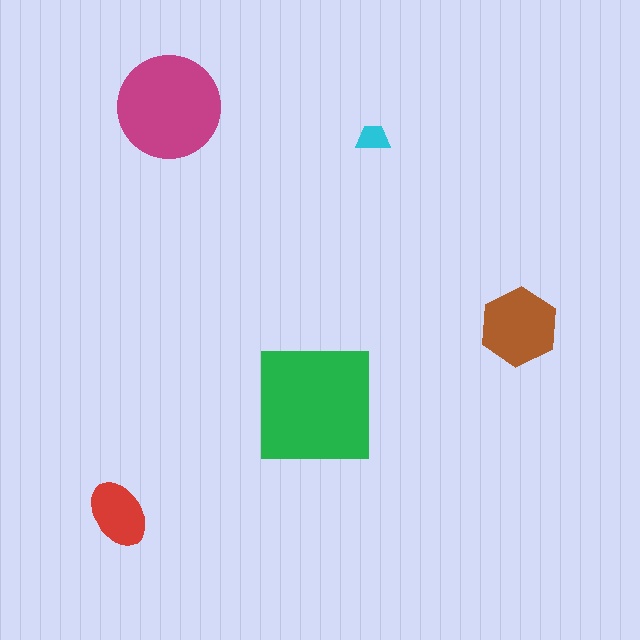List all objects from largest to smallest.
The green square, the magenta circle, the brown hexagon, the red ellipse, the cyan trapezoid.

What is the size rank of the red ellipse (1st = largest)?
4th.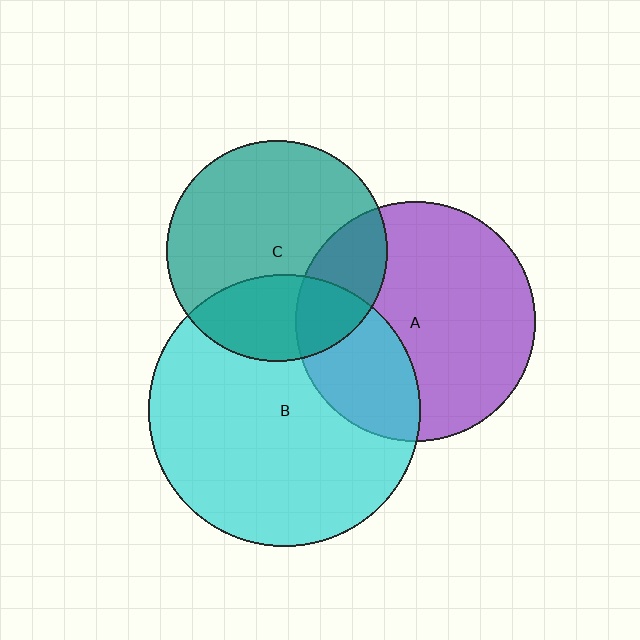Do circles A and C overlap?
Yes.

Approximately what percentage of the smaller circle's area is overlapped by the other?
Approximately 25%.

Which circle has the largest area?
Circle B (cyan).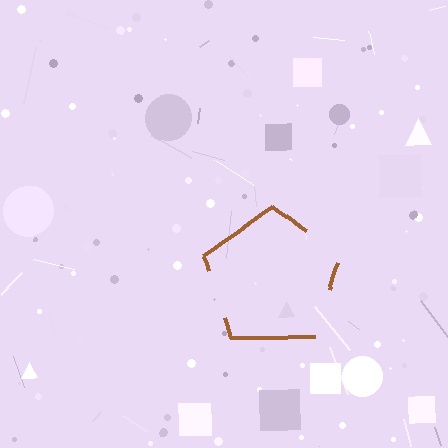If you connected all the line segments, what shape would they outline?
They would outline a pentagon.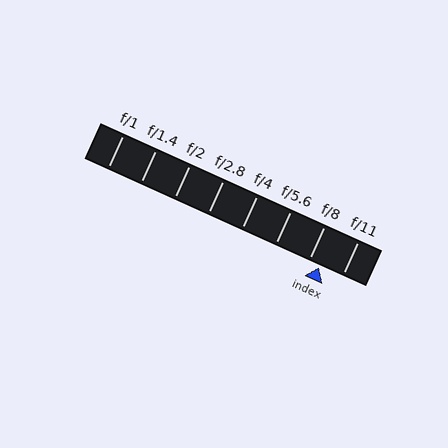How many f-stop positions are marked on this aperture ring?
There are 8 f-stop positions marked.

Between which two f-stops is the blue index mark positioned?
The index mark is between f/8 and f/11.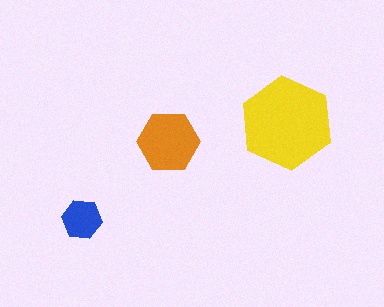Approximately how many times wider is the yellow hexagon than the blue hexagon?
About 2.5 times wider.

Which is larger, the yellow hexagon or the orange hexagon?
The yellow one.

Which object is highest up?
The yellow hexagon is topmost.